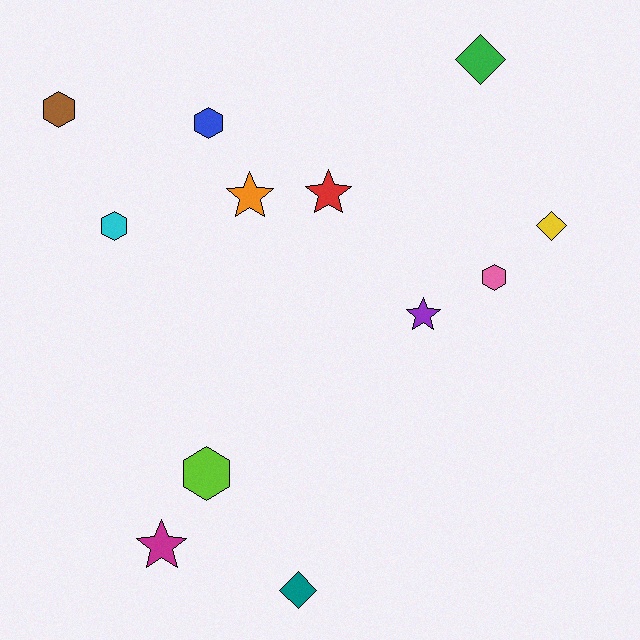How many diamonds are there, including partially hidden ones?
There are 3 diamonds.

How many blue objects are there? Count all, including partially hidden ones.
There is 1 blue object.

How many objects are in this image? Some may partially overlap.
There are 12 objects.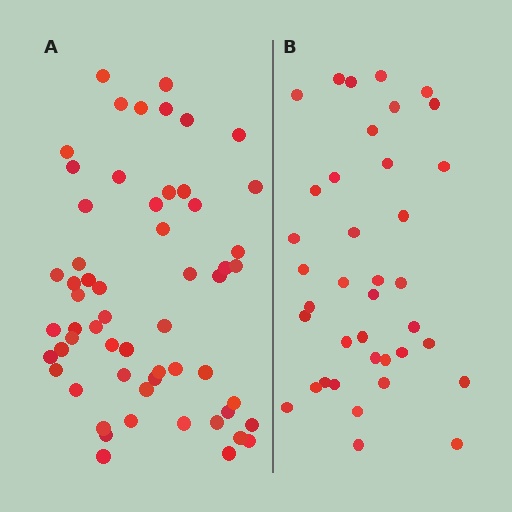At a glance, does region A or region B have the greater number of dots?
Region A (the left region) has more dots.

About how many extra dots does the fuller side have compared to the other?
Region A has approximately 20 more dots than region B.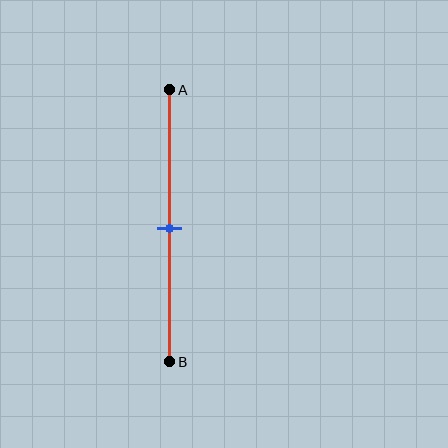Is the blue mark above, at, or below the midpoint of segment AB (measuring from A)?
The blue mark is approximately at the midpoint of segment AB.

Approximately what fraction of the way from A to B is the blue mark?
The blue mark is approximately 50% of the way from A to B.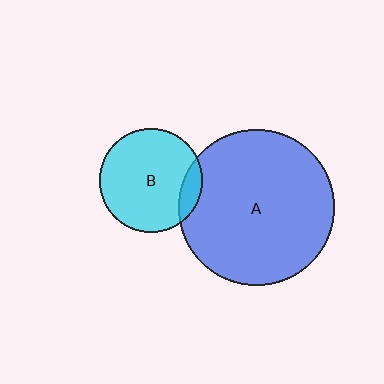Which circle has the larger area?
Circle A (blue).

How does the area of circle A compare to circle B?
Approximately 2.2 times.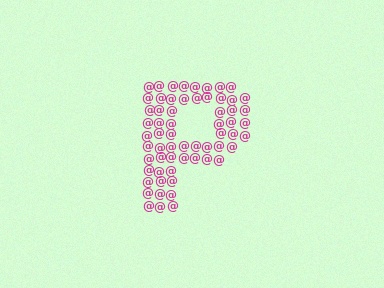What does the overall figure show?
The overall figure shows the letter P.